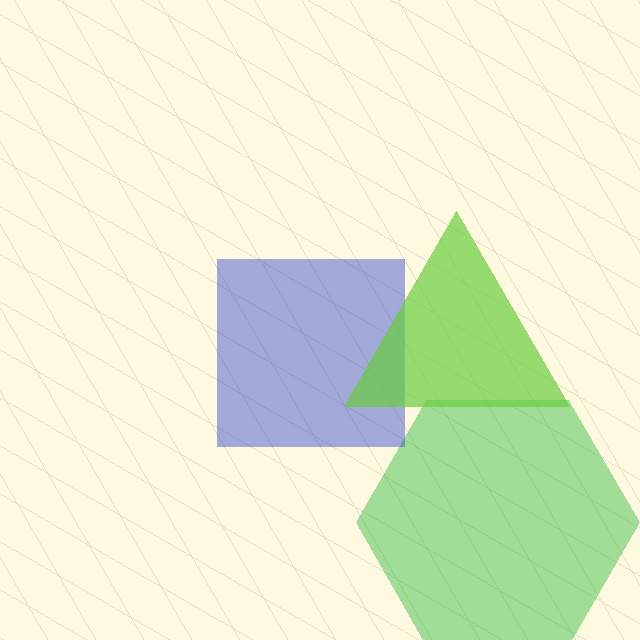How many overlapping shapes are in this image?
There are 3 overlapping shapes in the image.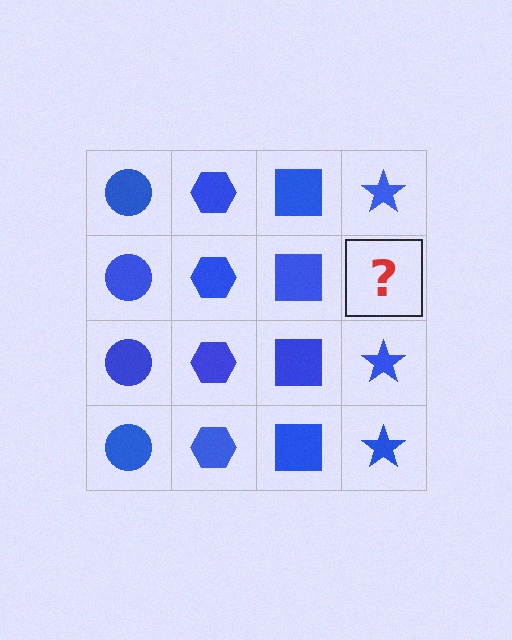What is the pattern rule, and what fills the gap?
The rule is that each column has a consistent shape. The gap should be filled with a blue star.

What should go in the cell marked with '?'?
The missing cell should contain a blue star.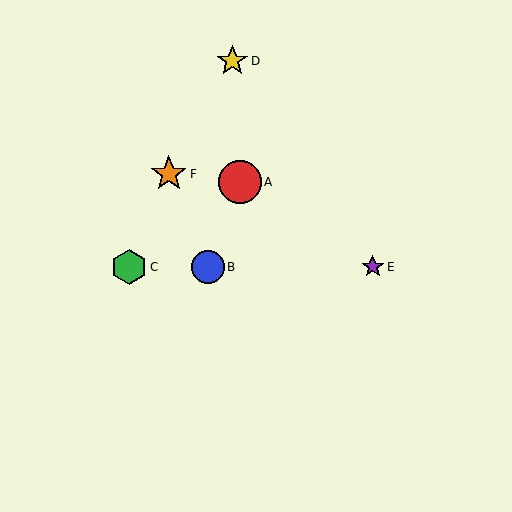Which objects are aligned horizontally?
Objects B, C, E are aligned horizontally.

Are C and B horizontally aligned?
Yes, both are at y≈267.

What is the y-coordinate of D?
Object D is at y≈61.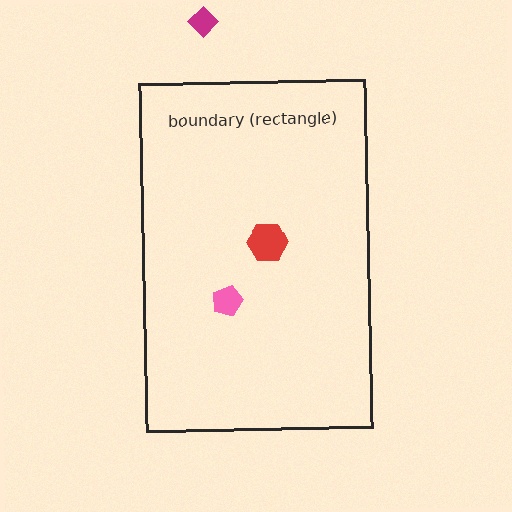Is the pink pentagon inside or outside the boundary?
Inside.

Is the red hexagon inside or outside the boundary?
Inside.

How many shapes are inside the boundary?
2 inside, 1 outside.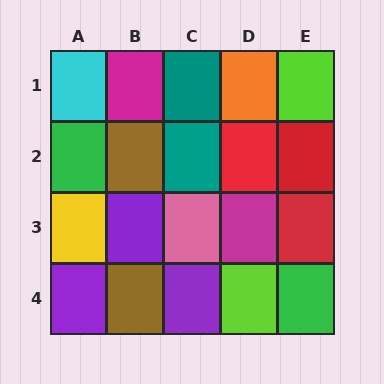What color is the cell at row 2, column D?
Red.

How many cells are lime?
2 cells are lime.